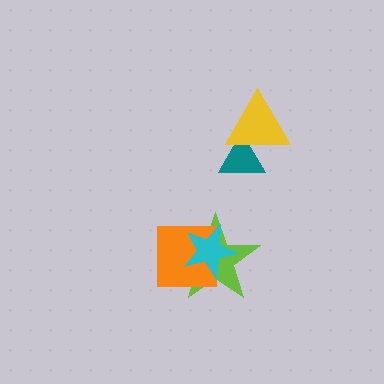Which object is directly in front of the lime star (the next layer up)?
The orange square is directly in front of the lime star.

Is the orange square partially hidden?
Yes, it is partially covered by another shape.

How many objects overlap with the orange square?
2 objects overlap with the orange square.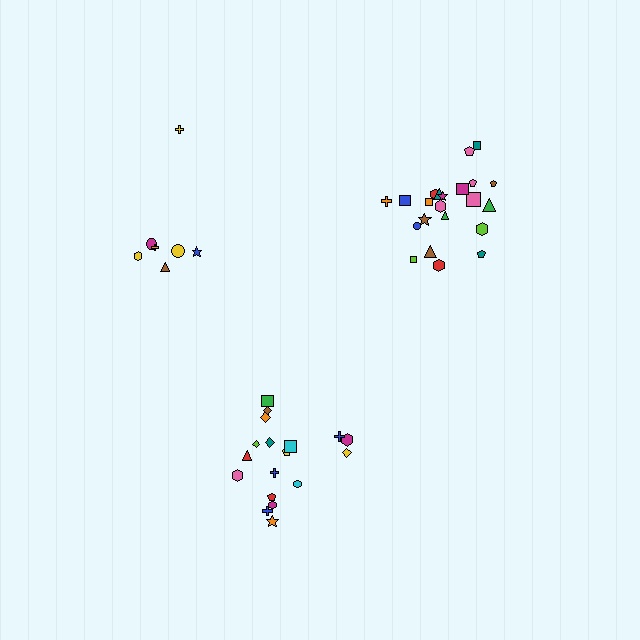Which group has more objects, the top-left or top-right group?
The top-right group.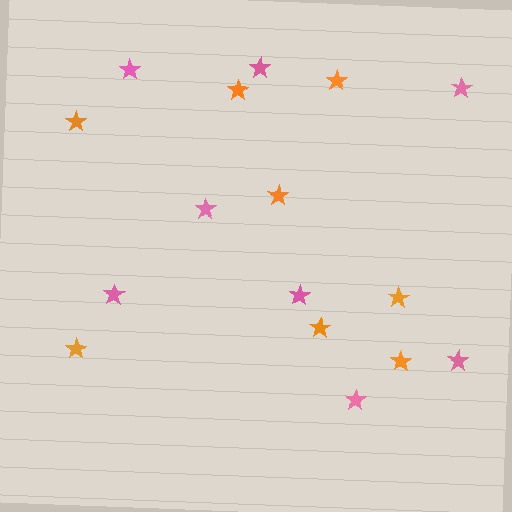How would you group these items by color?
There are 2 groups: one group of pink stars (8) and one group of orange stars (8).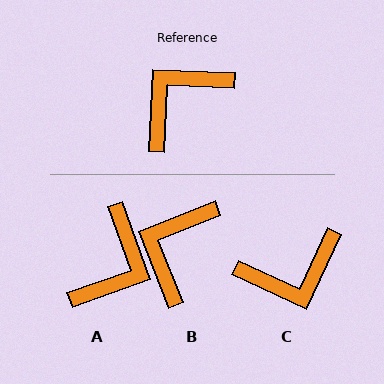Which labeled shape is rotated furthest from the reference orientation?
A, about 158 degrees away.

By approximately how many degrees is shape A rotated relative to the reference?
Approximately 158 degrees clockwise.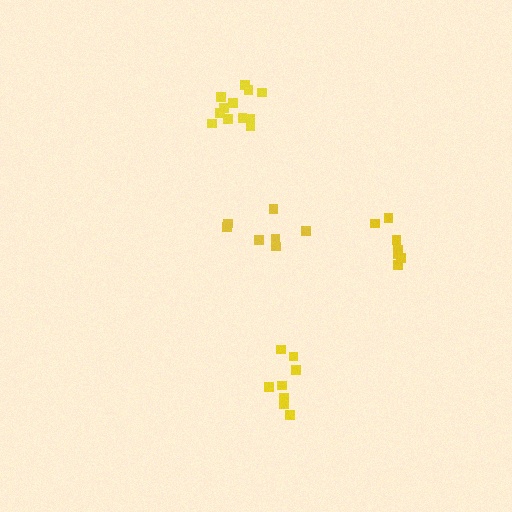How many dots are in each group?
Group 1: 12 dots, Group 2: 7 dots, Group 3: 8 dots, Group 4: 7 dots (34 total).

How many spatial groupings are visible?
There are 4 spatial groupings.